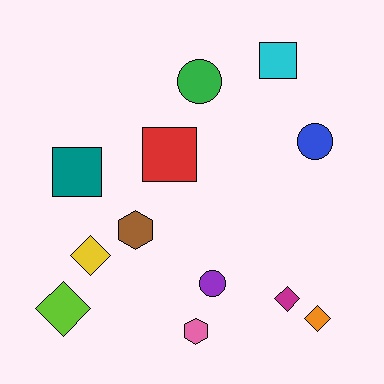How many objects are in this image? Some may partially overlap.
There are 12 objects.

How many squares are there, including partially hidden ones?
There are 3 squares.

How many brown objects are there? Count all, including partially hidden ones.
There is 1 brown object.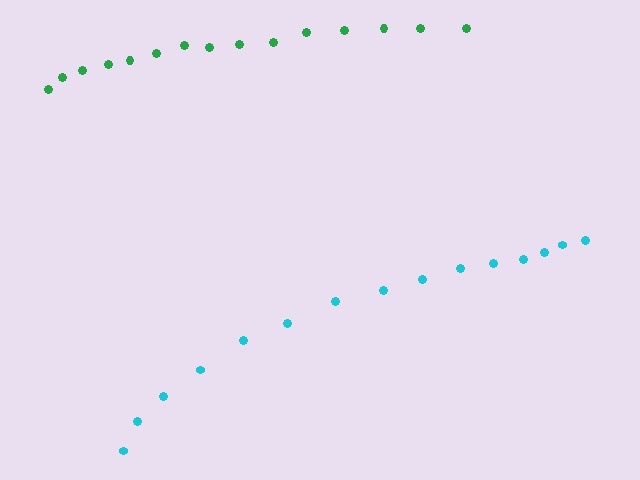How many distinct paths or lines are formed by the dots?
There are 2 distinct paths.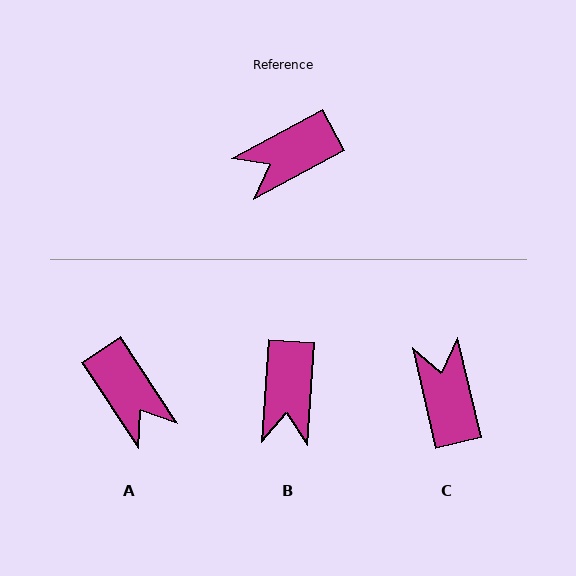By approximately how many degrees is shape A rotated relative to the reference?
Approximately 95 degrees counter-clockwise.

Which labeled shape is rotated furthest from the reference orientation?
C, about 105 degrees away.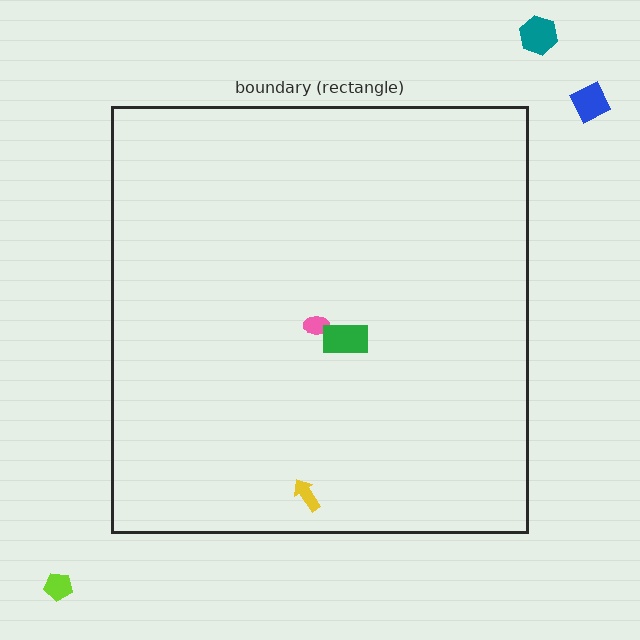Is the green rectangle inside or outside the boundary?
Inside.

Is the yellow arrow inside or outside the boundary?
Inside.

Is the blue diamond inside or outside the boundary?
Outside.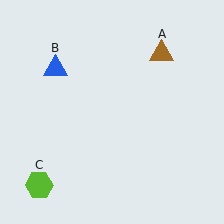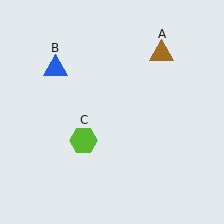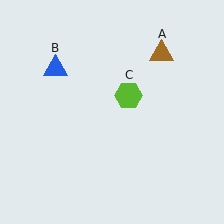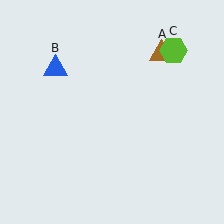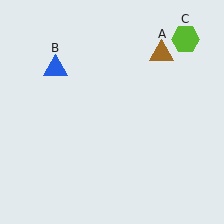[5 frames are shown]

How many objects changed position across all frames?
1 object changed position: lime hexagon (object C).